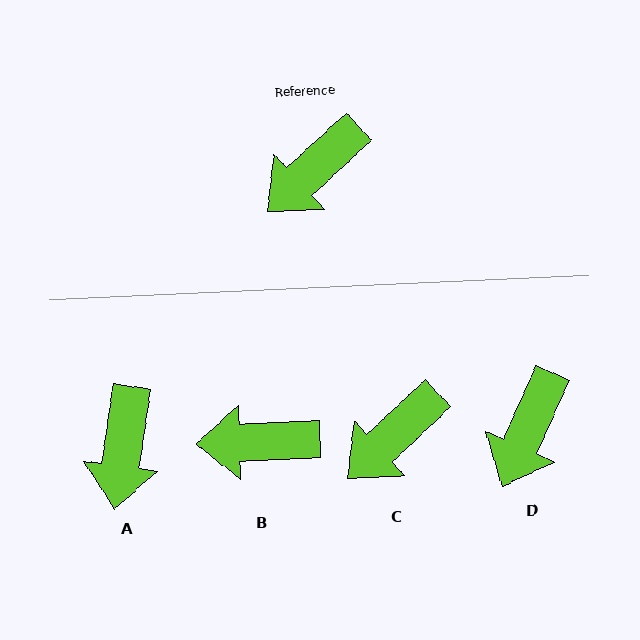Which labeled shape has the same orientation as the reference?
C.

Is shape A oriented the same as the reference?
No, it is off by about 39 degrees.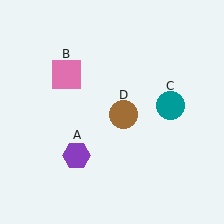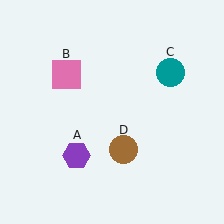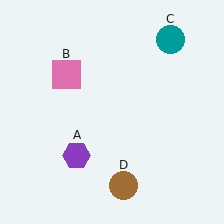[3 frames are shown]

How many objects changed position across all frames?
2 objects changed position: teal circle (object C), brown circle (object D).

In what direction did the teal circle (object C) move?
The teal circle (object C) moved up.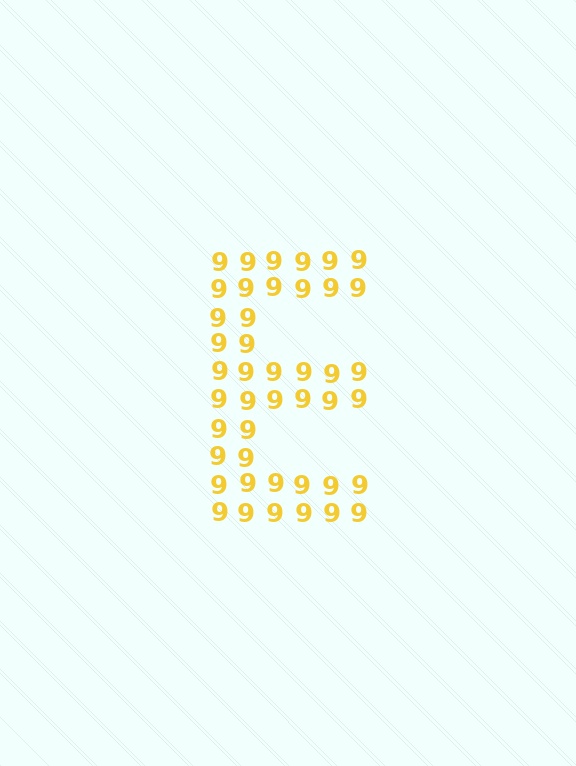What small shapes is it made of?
It is made of small digit 9's.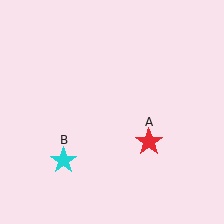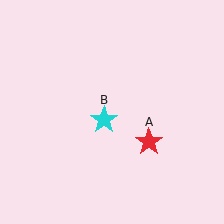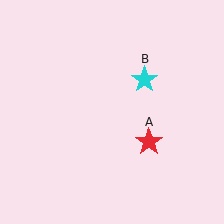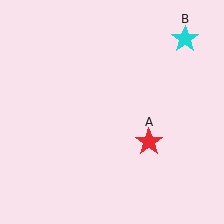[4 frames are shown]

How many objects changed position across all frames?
1 object changed position: cyan star (object B).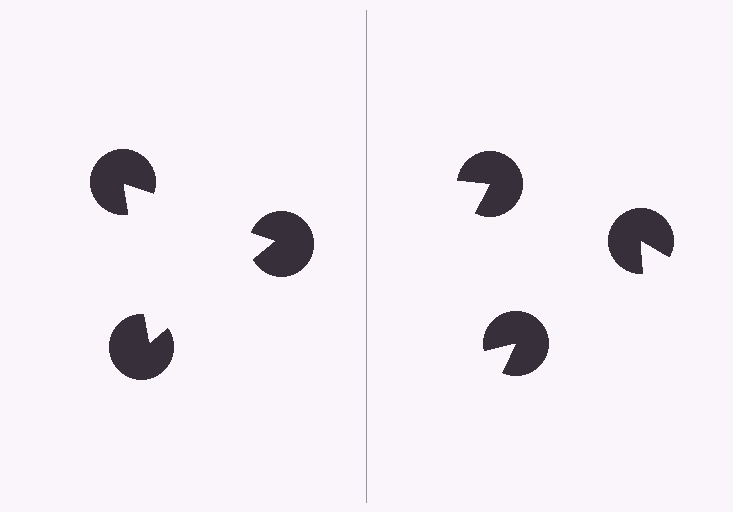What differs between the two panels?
The pac-man discs are positioned identically on both sides; only the wedge orientations differ. On the left they align to a triangle; on the right they are misaligned.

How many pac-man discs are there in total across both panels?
6 — 3 on each side.